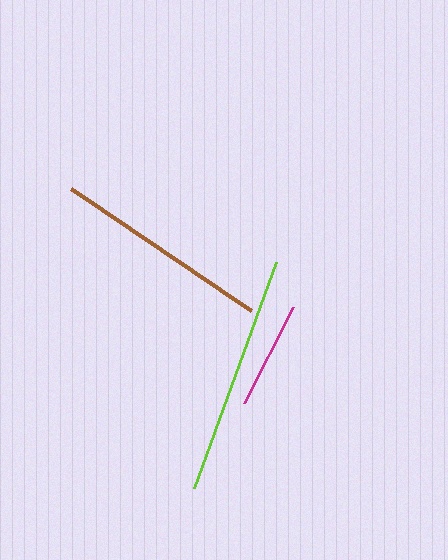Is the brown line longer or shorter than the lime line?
The lime line is longer than the brown line.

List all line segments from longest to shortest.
From longest to shortest: lime, brown, magenta.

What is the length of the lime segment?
The lime segment is approximately 241 pixels long.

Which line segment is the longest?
The lime line is the longest at approximately 241 pixels.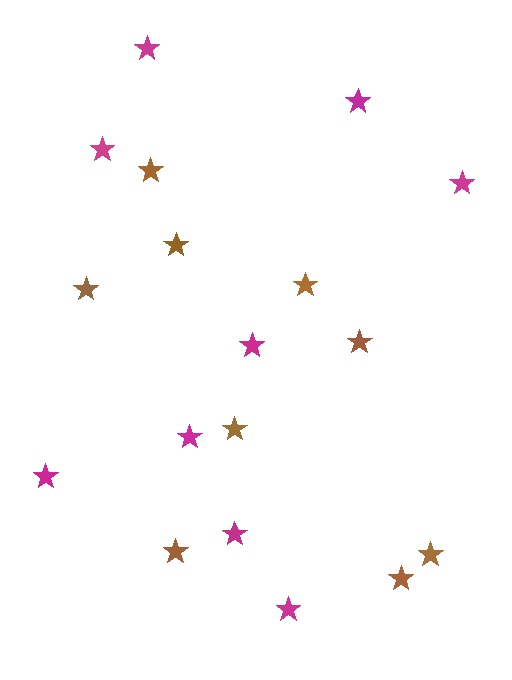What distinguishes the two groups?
There are 2 groups: one group of magenta stars (9) and one group of brown stars (9).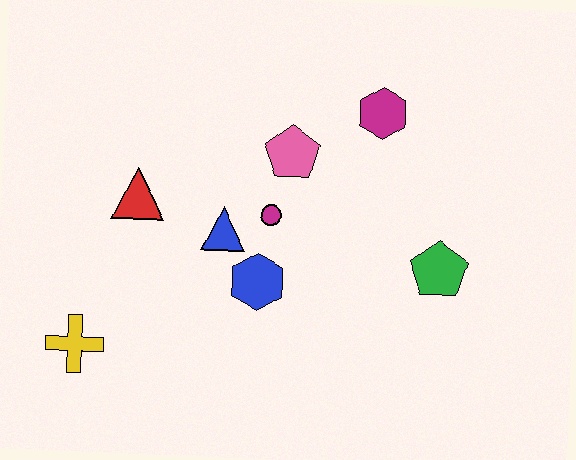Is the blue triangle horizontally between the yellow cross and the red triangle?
No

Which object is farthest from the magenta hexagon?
The yellow cross is farthest from the magenta hexagon.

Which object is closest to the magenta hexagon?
The pink pentagon is closest to the magenta hexagon.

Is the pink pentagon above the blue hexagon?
Yes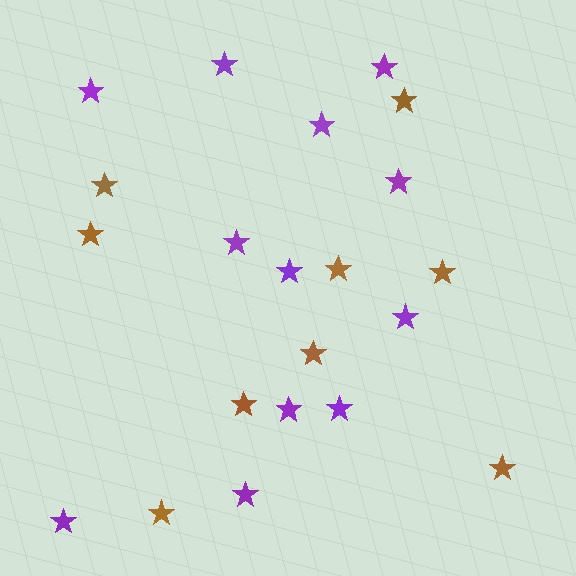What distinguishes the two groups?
There are 2 groups: one group of purple stars (12) and one group of brown stars (9).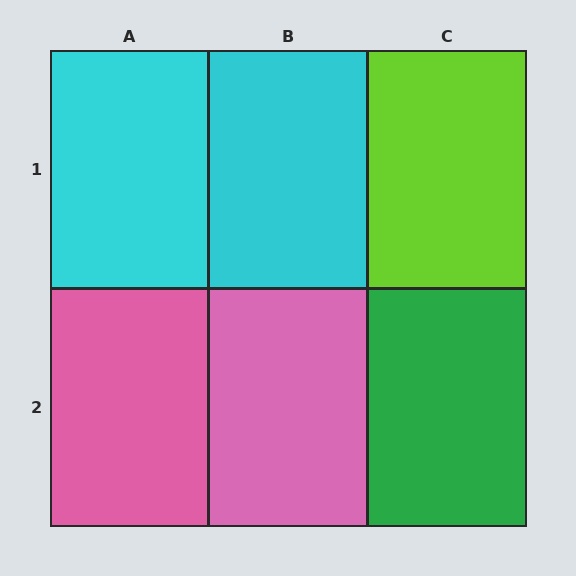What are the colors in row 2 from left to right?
Pink, pink, green.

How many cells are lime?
1 cell is lime.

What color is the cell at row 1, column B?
Cyan.